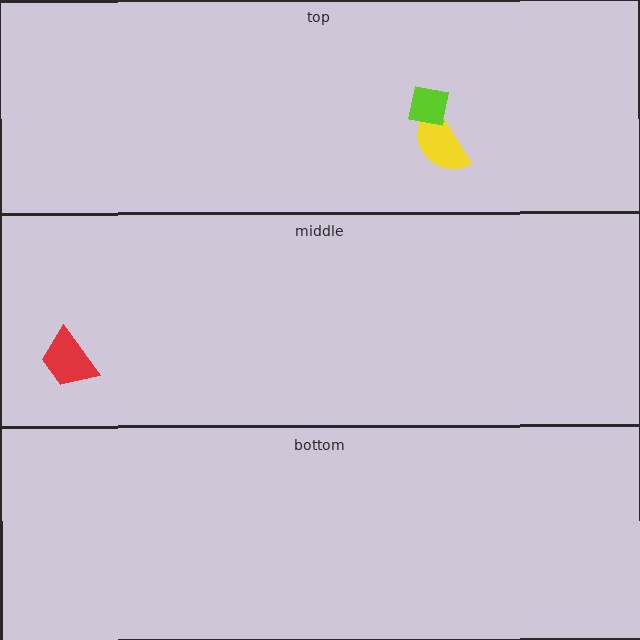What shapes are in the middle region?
The red trapezoid.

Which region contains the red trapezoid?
The middle region.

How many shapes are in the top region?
2.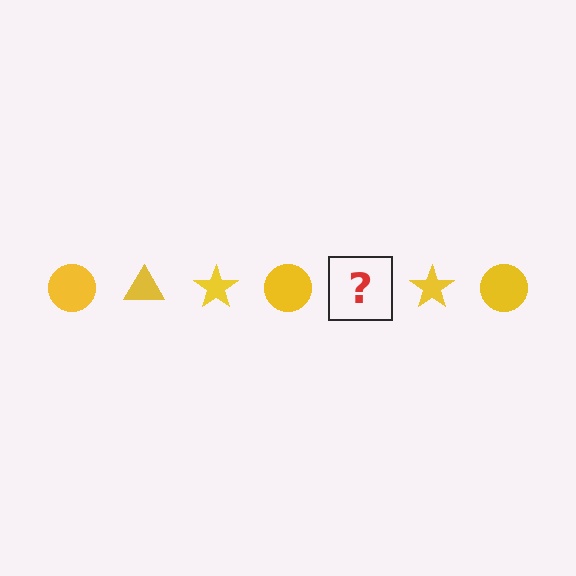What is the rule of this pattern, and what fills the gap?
The rule is that the pattern cycles through circle, triangle, star shapes in yellow. The gap should be filled with a yellow triangle.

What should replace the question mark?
The question mark should be replaced with a yellow triangle.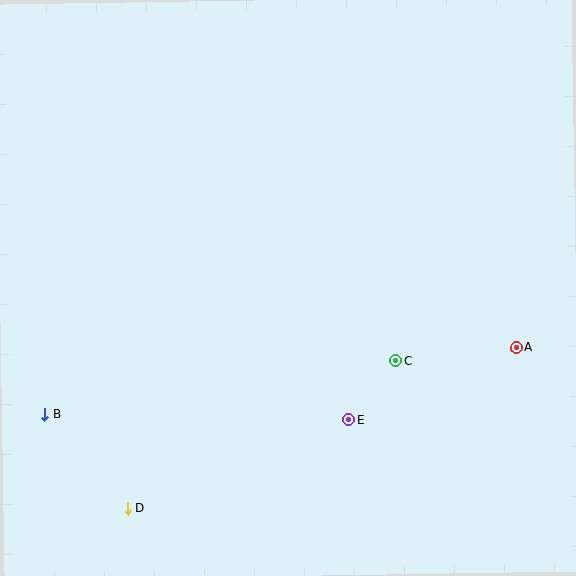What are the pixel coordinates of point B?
Point B is at (44, 414).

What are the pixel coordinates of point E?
Point E is at (349, 420).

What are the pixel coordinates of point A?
Point A is at (516, 348).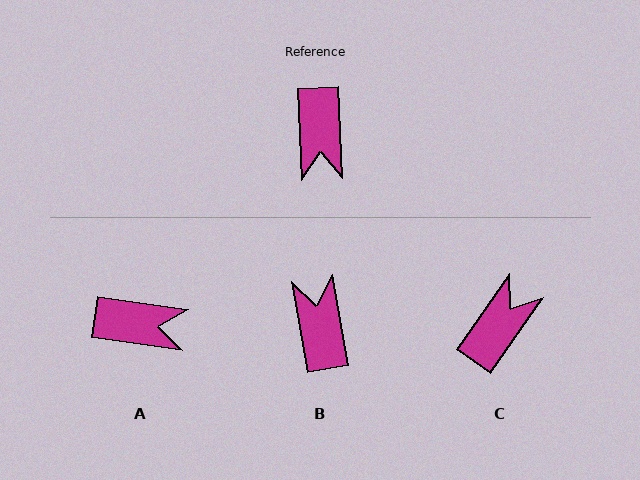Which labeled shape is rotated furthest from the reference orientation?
B, about 172 degrees away.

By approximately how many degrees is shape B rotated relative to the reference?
Approximately 172 degrees clockwise.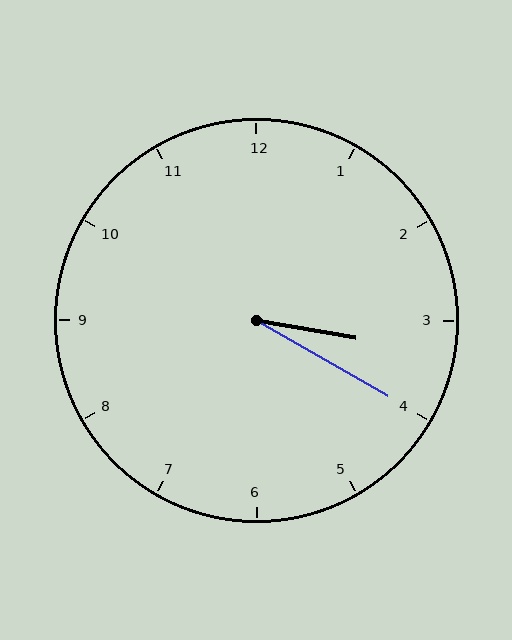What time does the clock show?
3:20.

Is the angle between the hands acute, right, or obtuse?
It is acute.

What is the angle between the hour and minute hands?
Approximately 20 degrees.